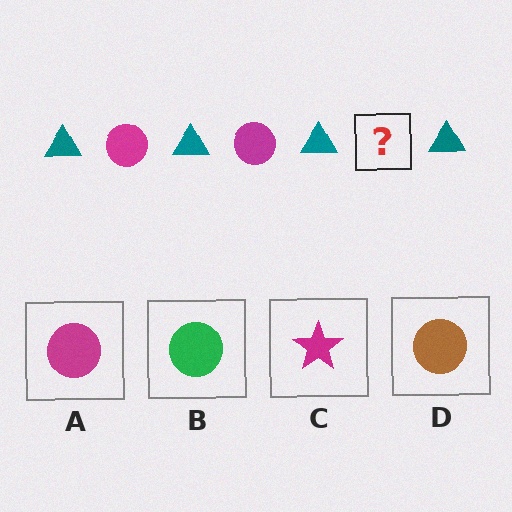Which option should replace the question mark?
Option A.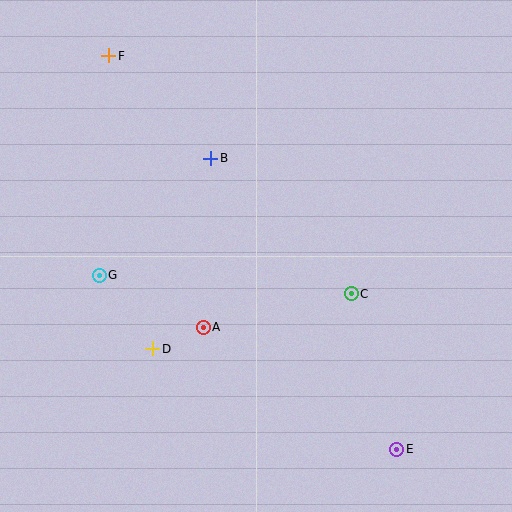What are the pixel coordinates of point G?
Point G is at (99, 275).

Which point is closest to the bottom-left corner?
Point D is closest to the bottom-left corner.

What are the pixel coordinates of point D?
Point D is at (153, 349).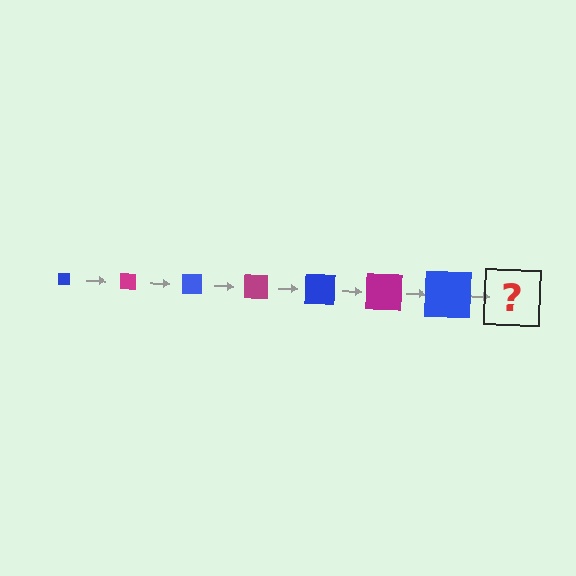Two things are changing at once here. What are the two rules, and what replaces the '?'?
The two rules are that the square grows larger each step and the color cycles through blue and magenta. The '?' should be a magenta square, larger than the previous one.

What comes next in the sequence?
The next element should be a magenta square, larger than the previous one.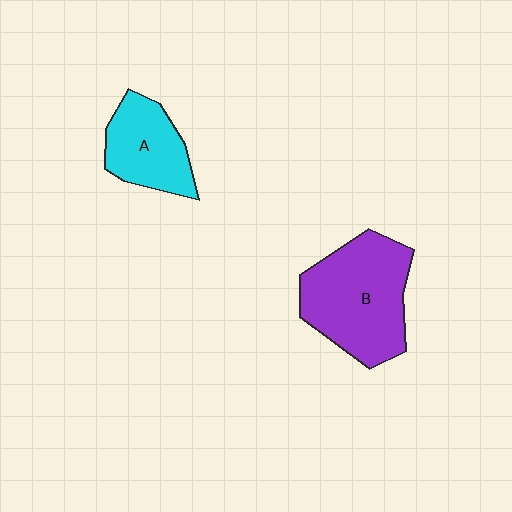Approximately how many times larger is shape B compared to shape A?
Approximately 1.7 times.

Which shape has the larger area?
Shape B (purple).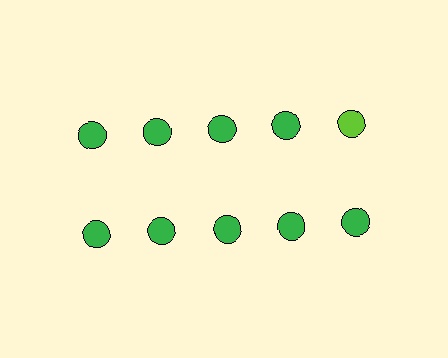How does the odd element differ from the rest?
It has a different color: lime instead of green.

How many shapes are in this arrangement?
There are 10 shapes arranged in a grid pattern.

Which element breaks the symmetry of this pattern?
The lime circle in the top row, rightmost column breaks the symmetry. All other shapes are green circles.